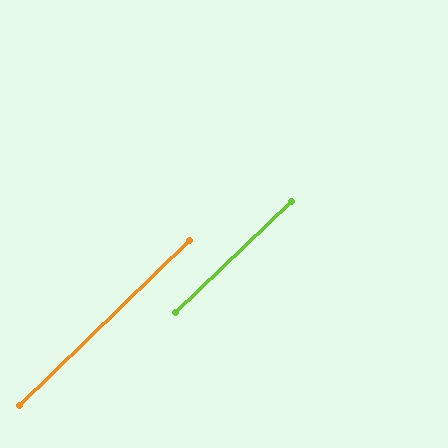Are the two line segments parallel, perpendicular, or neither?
Parallel — their directions differ by only 0.6°.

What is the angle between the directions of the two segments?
Approximately 1 degree.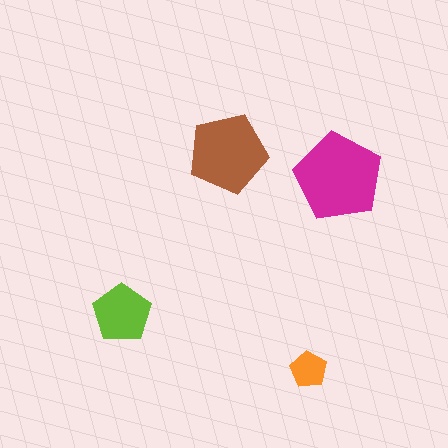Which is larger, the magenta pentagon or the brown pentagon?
The magenta one.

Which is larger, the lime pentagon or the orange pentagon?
The lime one.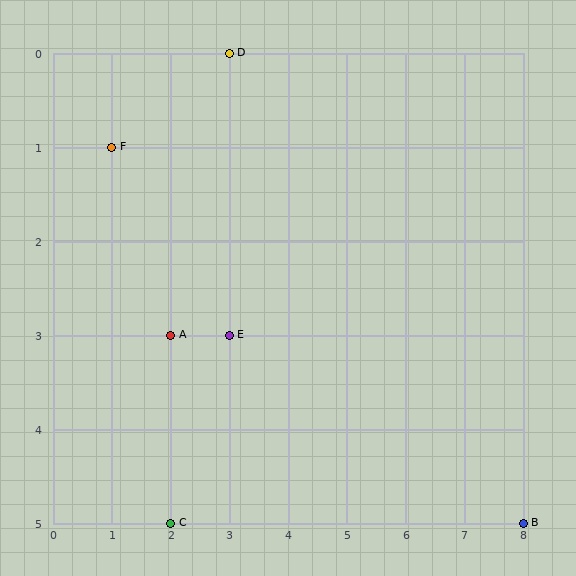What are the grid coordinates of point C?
Point C is at grid coordinates (2, 5).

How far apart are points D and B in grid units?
Points D and B are 5 columns and 5 rows apart (about 7.1 grid units diagonally).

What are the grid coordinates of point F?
Point F is at grid coordinates (1, 1).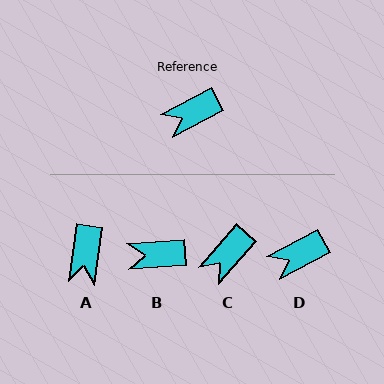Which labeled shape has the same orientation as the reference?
D.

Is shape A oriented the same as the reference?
No, it is off by about 54 degrees.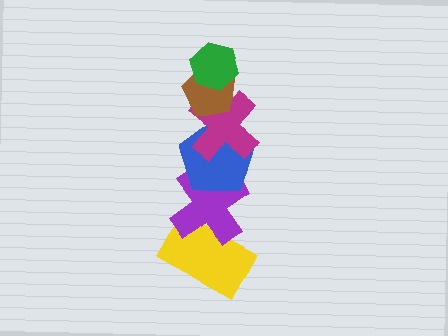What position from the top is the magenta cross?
The magenta cross is 3rd from the top.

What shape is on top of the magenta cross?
The brown pentagon is on top of the magenta cross.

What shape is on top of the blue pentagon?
The magenta cross is on top of the blue pentagon.